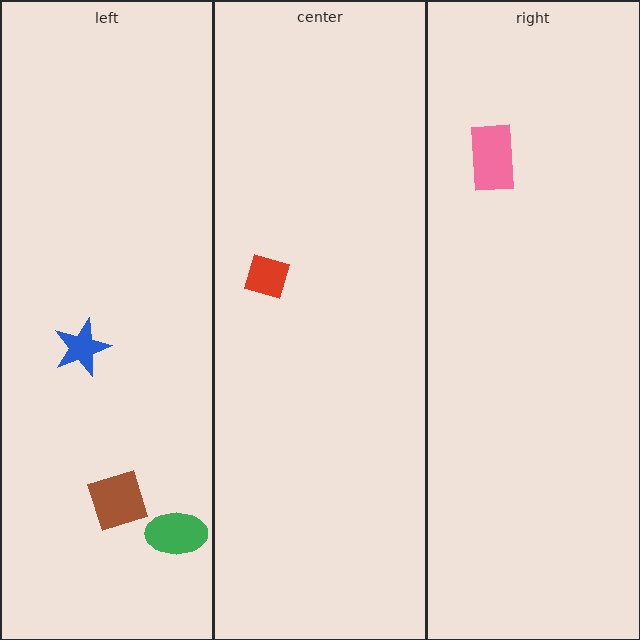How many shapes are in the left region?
3.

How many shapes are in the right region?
1.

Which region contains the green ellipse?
The left region.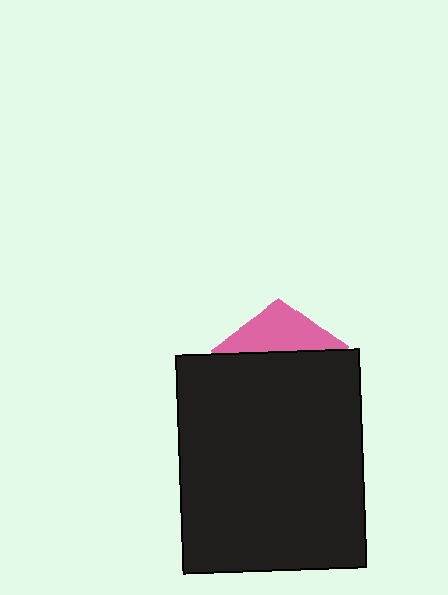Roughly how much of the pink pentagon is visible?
A small part of it is visible (roughly 31%).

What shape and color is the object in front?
The object in front is a black rectangle.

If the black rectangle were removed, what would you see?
You would see the complete pink pentagon.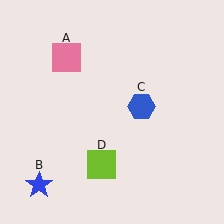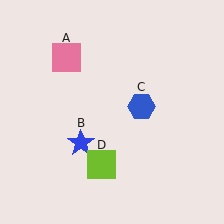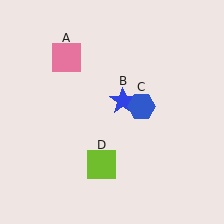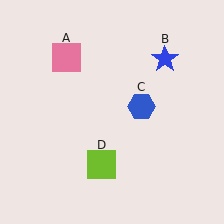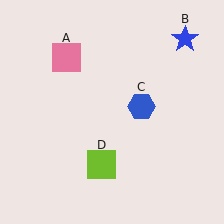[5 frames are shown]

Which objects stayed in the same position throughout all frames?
Pink square (object A) and blue hexagon (object C) and lime square (object D) remained stationary.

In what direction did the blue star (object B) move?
The blue star (object B) moved up and to the right.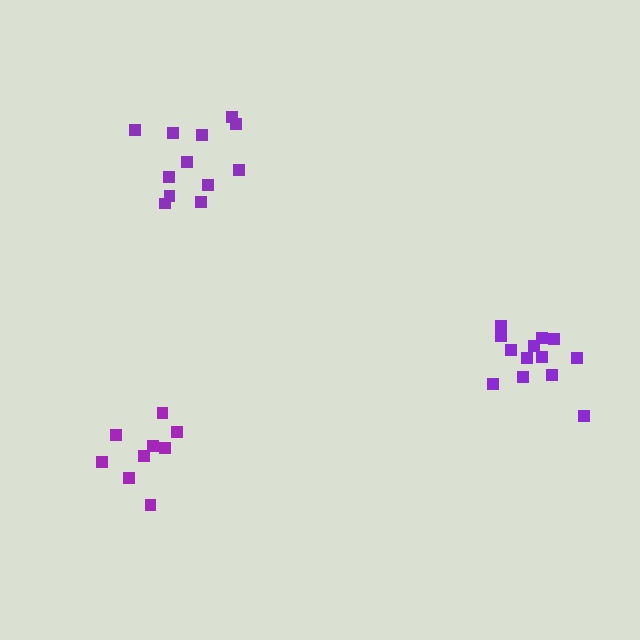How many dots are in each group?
Group 1: 13 dots, Group 2: 9 dots, Group 3: 12 dots (34 total).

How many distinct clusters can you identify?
There are 3 distinct clusters.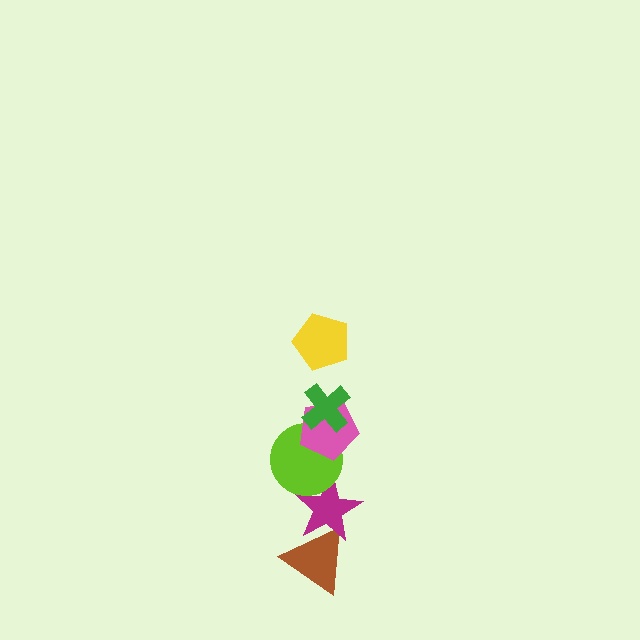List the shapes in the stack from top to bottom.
From top to bottom: the yellow pentagon, the green cross, the pink pentagon, the lime circle, the magenta star, the brown triangle.